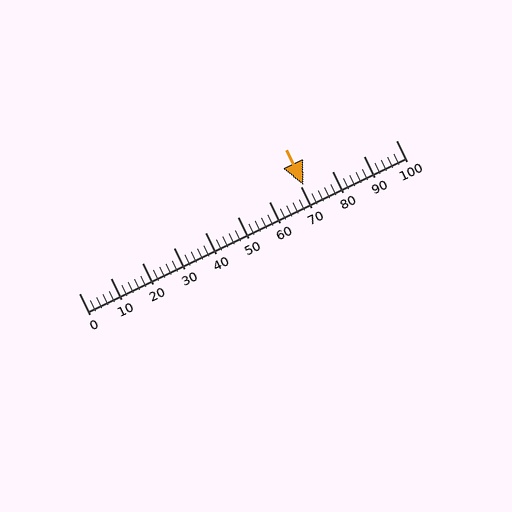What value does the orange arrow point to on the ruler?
The orange arrow points to approximately 71.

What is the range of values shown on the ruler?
The ruler shows values from 0 to 100.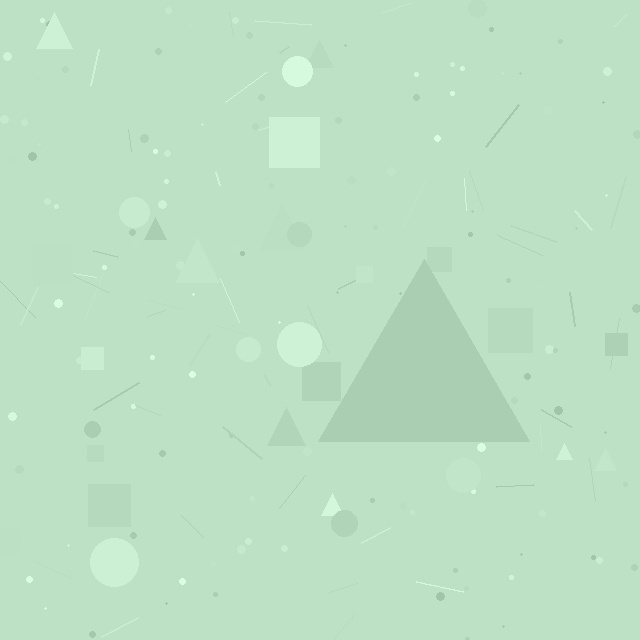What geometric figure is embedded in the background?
A triangle is embedded in the background.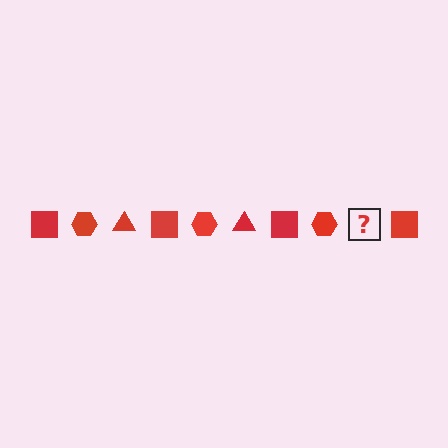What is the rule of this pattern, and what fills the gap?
The rule is that the pattern cycles through square, hexagon, triangle shapes in red. The gap should be filled with a red triangle.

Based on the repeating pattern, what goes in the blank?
The blank should be a red triangle.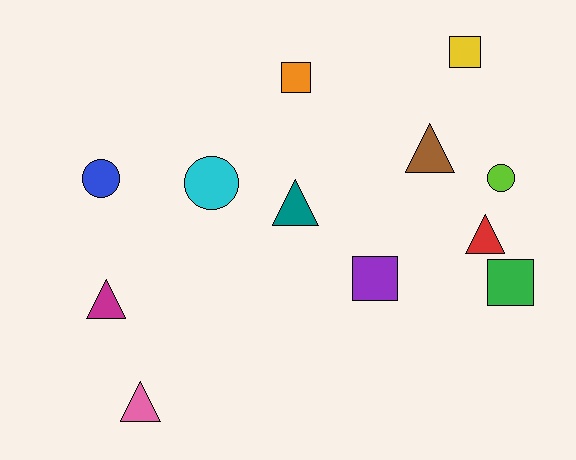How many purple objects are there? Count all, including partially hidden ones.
There is 1 purple object.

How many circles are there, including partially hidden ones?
There are 3 circles.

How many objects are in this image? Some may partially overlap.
There are 12 objects.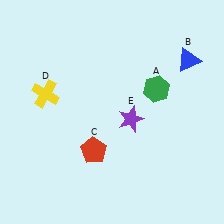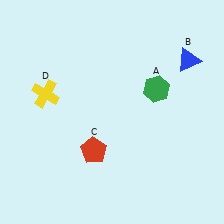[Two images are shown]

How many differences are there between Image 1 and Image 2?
There is 1 difference between the two images.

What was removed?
The purple star (E) was removed in Image 2.